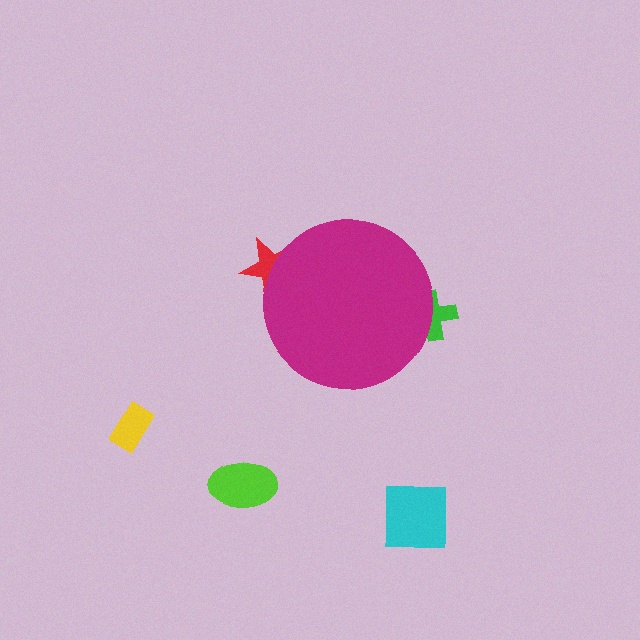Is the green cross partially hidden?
Yes, the green cross is partially hidden behind the magenta circle.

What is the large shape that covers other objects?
A magenta circle.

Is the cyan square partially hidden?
No, the cyan square is fully visible.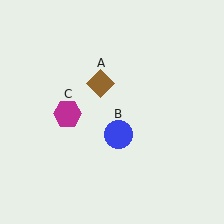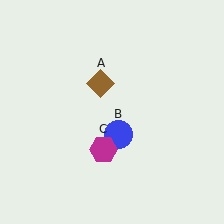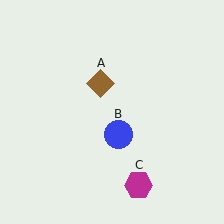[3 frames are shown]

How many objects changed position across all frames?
1 object changed position: magenta hexagon (object C).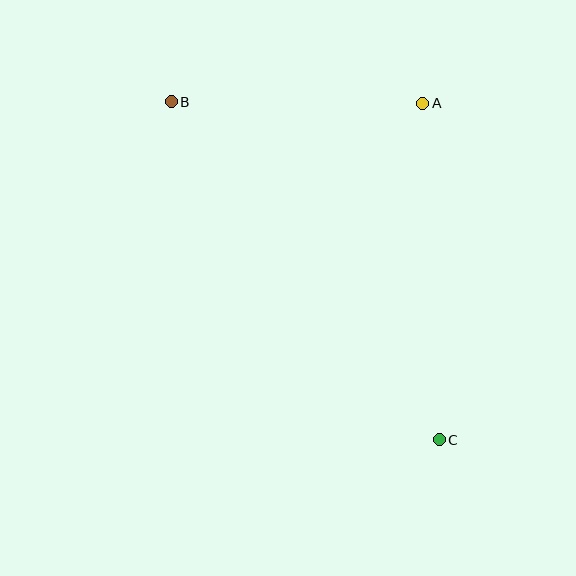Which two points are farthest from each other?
Points B and C are farthest from each other.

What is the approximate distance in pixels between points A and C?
The distance between A and C is approximately 337 pixels.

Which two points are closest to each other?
Points A and B are closest to each other.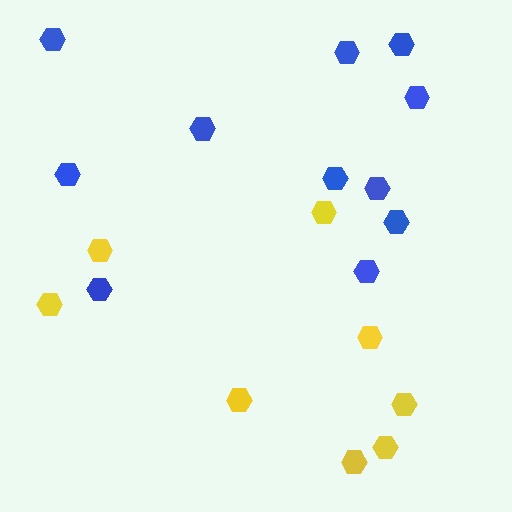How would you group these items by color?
There are 2 groups: one group of yellow hexagons (8) and one group of blue hexagons (11).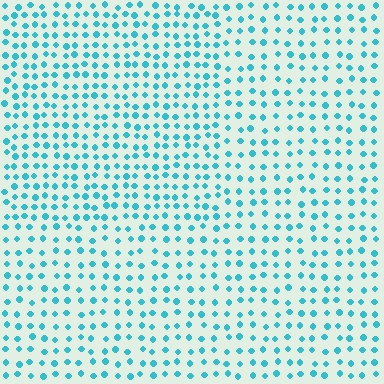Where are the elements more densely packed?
The elements are more densely packed inside the rectangle boundary.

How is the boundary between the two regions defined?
The boundary is defined by a change in element density (approximately 1.5x ratio). All elements are the same color, size, and shape.